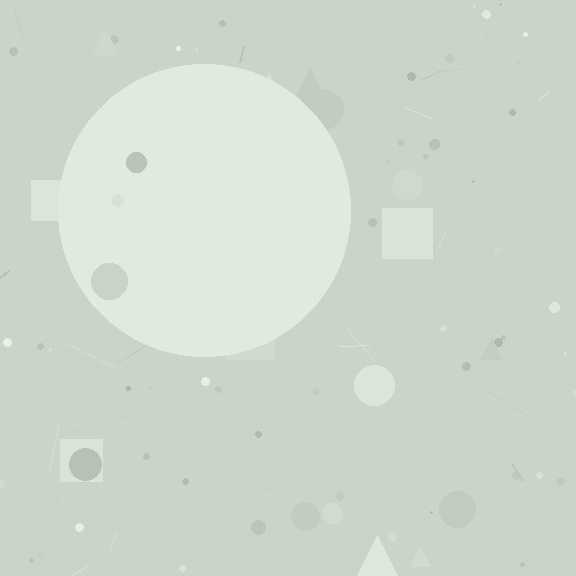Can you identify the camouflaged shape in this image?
The camouflaged shape is a circle.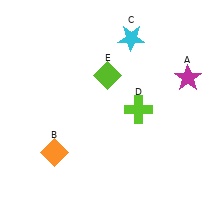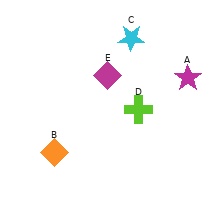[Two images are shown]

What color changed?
The diamond (E) changed from lime in Image 1 to magenta in Image 2.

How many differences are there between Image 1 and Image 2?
There is 1 difference between the two images.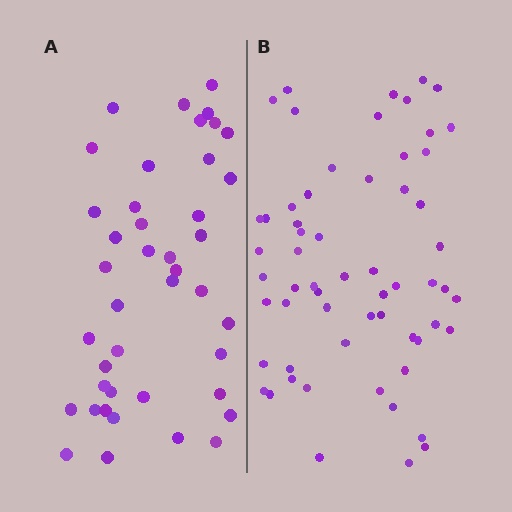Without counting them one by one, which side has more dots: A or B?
Region B (the right region) has more dots.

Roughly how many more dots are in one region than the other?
Region B has approximately 20 more dots than region A.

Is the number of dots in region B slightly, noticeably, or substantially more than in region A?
Region B has noticeably more, but not dramatically so. The ratio is roughly 1.4 to 1.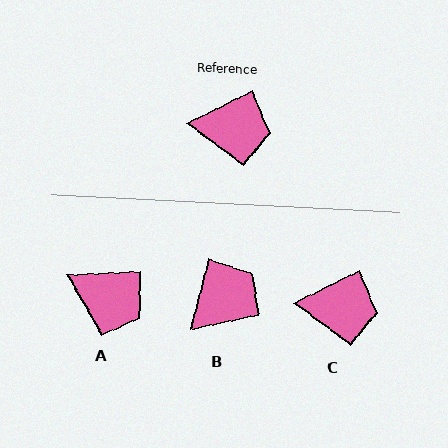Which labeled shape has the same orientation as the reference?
C.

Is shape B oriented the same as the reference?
No, it is off by about 48 degrees.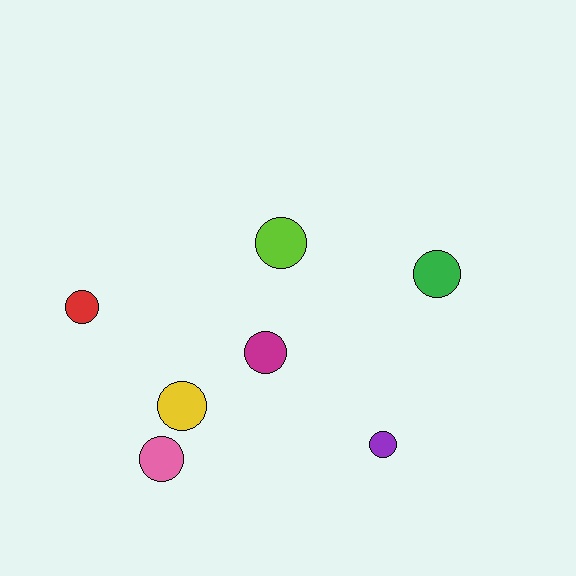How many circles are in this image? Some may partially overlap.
There are 7 circles.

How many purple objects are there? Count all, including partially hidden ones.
There is 1 purple object.